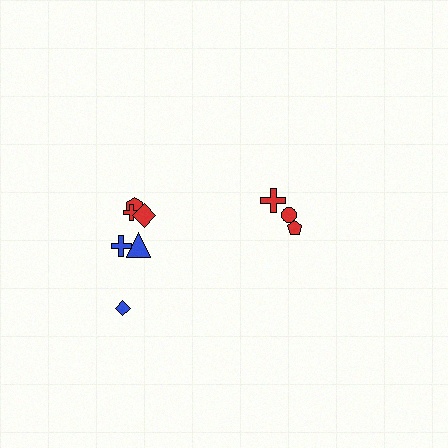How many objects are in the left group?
There are 6 objects.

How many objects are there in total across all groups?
There are 9 objects.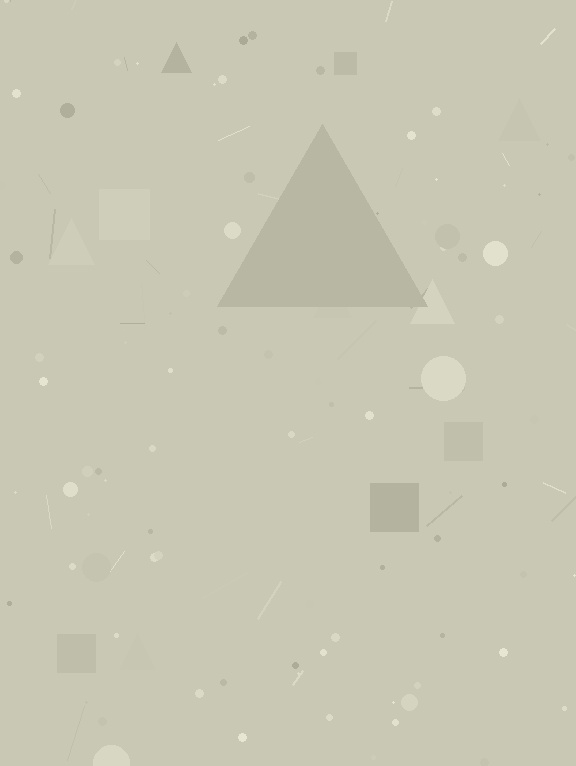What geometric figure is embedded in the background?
A triangle is embedded in the background.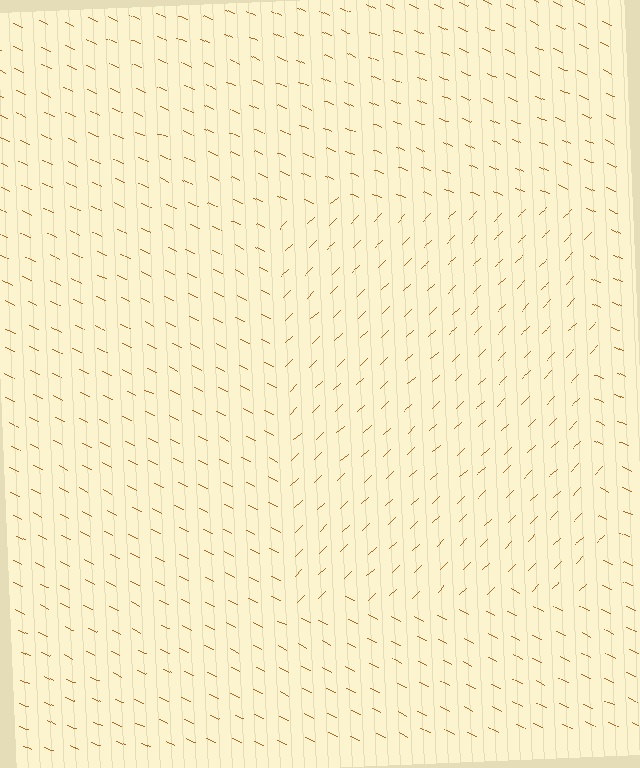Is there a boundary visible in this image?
Yes, there is a texture boundary formed by a change in line orientation.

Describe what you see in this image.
The image is filled with small brown line segments. A rectangle region in the image has lines oriented differently from the surrounding lines, creating a visible texture boundary.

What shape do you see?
I see a rectangle.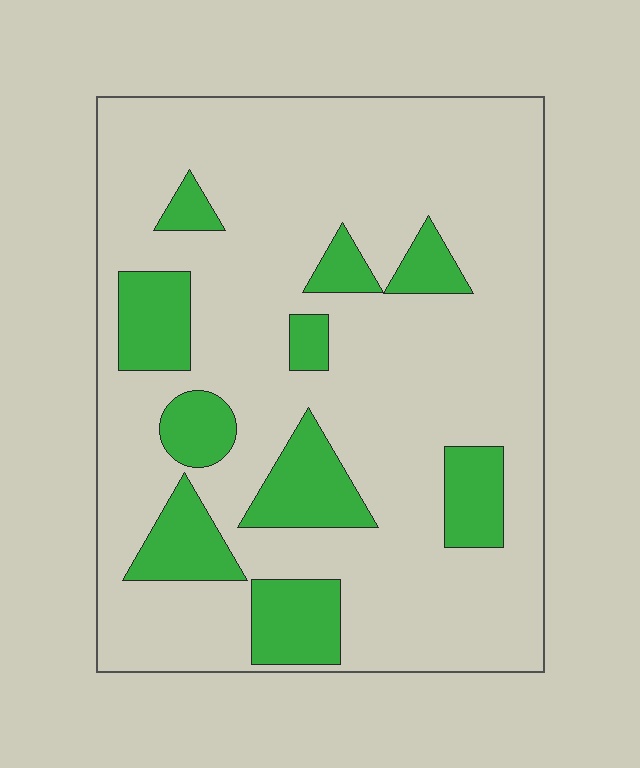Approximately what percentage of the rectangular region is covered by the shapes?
Approximately 20%.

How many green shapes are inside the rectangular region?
10.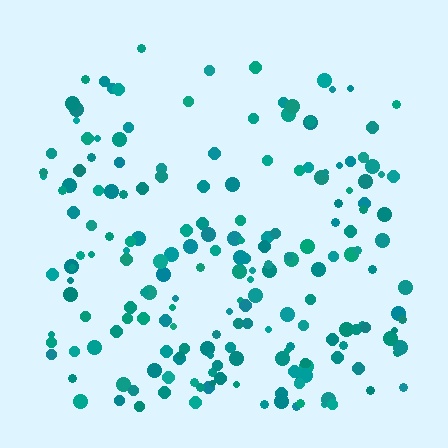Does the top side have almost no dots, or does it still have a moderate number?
Still a moderate number, just noticeably fewer than the bottom.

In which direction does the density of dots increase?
From top to bottom, with the bottom side densest.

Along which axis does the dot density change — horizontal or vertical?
Vertical.